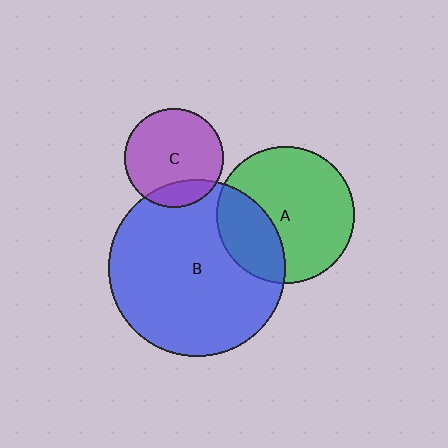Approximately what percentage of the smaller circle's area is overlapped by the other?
Approximately 30%.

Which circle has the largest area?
Circle B (blue).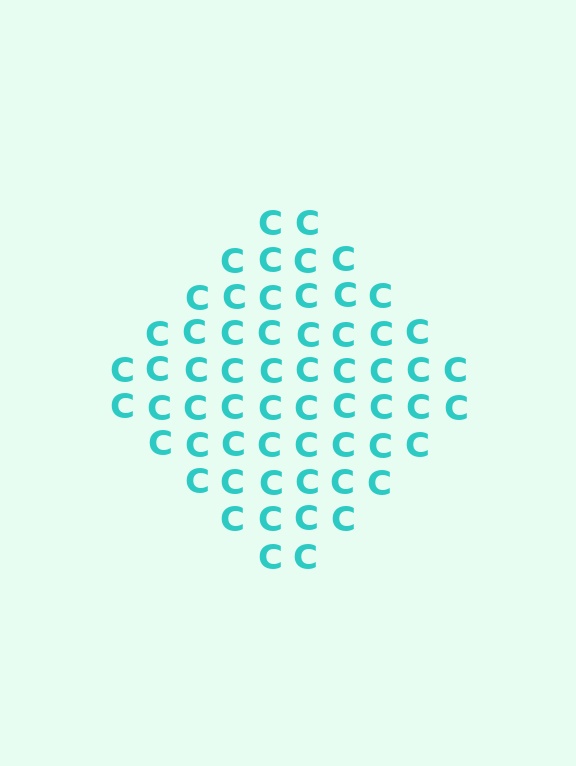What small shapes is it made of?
It is made of small letter C's.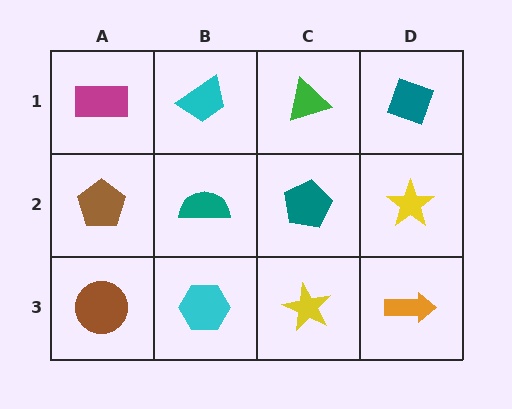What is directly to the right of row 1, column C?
A teal diamond.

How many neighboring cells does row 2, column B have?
4.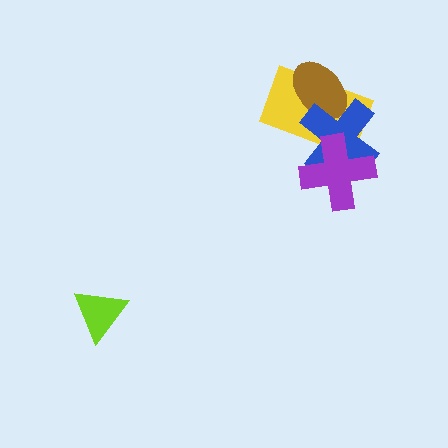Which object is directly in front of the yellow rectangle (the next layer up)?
The brown ellipse is directly in front of the yellow rectangle.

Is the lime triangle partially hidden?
No, no other shape covers it.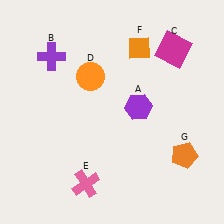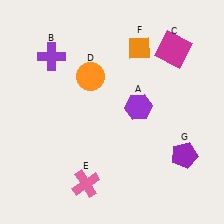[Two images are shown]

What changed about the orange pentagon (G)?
In Image 1, G is orange. In Image 2, it changed to purple.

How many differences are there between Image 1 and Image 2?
There is 1 difference between the two images.